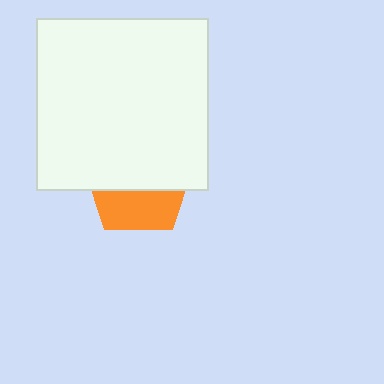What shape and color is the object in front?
The object in front is a white square.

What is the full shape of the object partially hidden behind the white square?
The partially hidden object is an orange pentagon.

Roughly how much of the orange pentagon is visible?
A small part of it is visible (roughly 39%).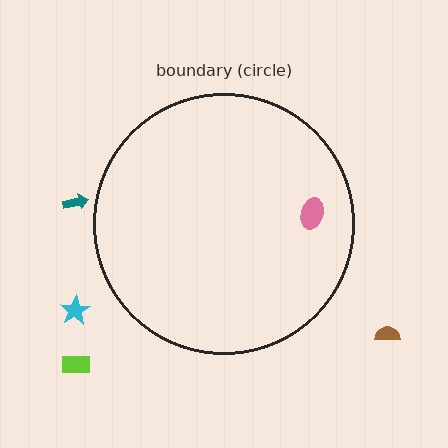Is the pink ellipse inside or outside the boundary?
Inside.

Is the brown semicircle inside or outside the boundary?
Outside.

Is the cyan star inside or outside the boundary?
Outside.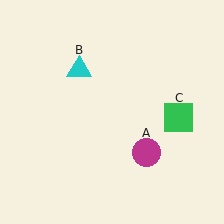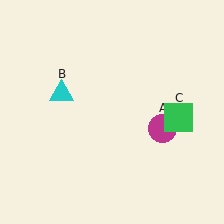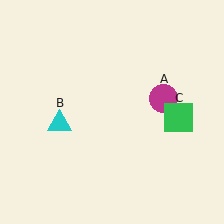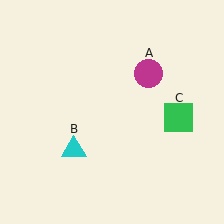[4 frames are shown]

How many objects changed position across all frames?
2 objects changed position: magenta circle (object A), cyan triangle (object B).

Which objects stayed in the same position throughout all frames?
Green square (object C) remained stationary.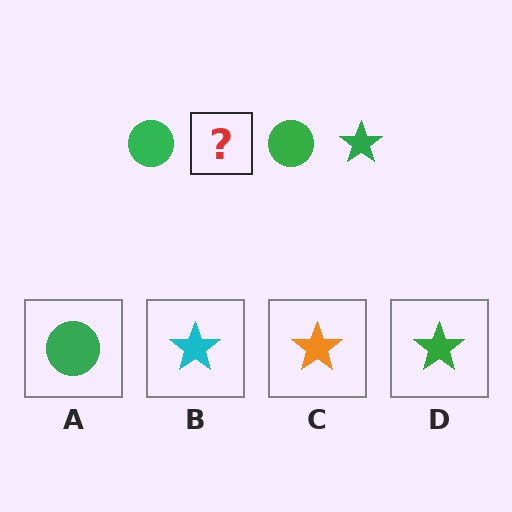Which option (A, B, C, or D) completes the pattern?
D.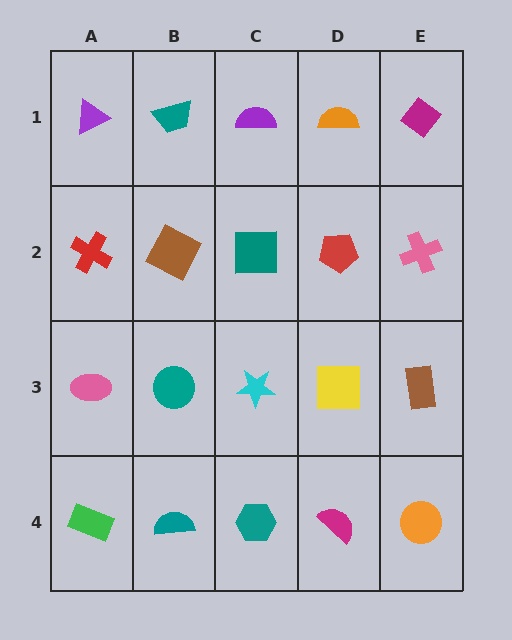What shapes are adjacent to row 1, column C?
A teal square (row 2, column C), a teal trapezoid (row 1, column B), an orange semicircle (row 1, column D).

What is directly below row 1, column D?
A red pentagon.